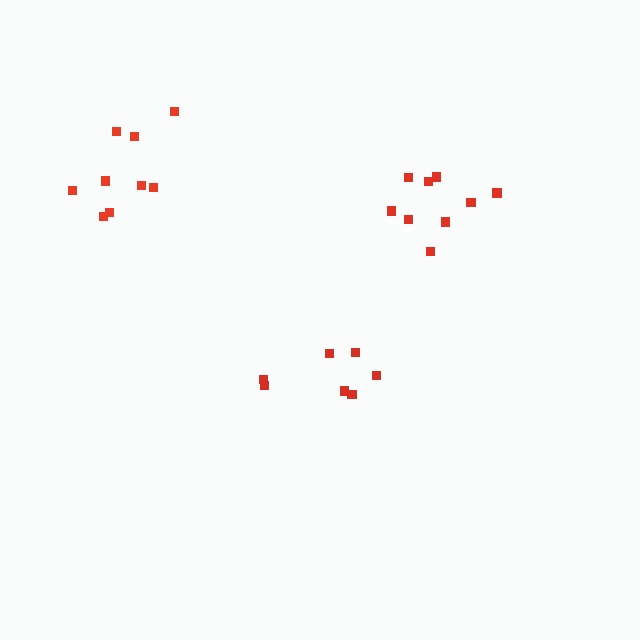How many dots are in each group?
Group 1: 7 dots, Group 2: 9 dots, Group 3: 9 dots (25 total).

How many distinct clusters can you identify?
There are 3 distinct clusters.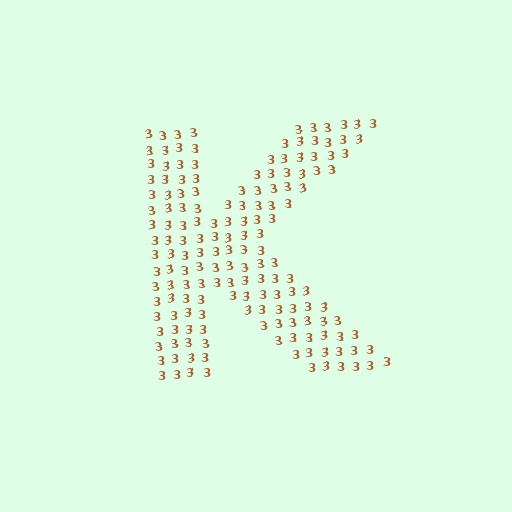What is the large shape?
The large shape is the letter K.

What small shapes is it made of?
It is made of small digit 3's.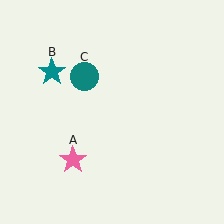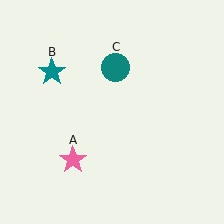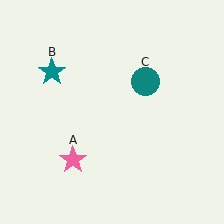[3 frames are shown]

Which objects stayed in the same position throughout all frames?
Pink star (object A) and teal star (object B) remained stationary.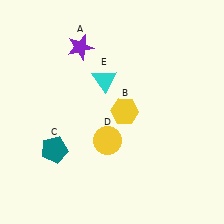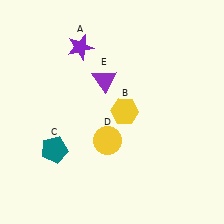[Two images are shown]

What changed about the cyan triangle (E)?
In Image 1, E is cyan. In Image 2, it changed to purple.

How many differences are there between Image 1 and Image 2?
There is 1 difference between the two images.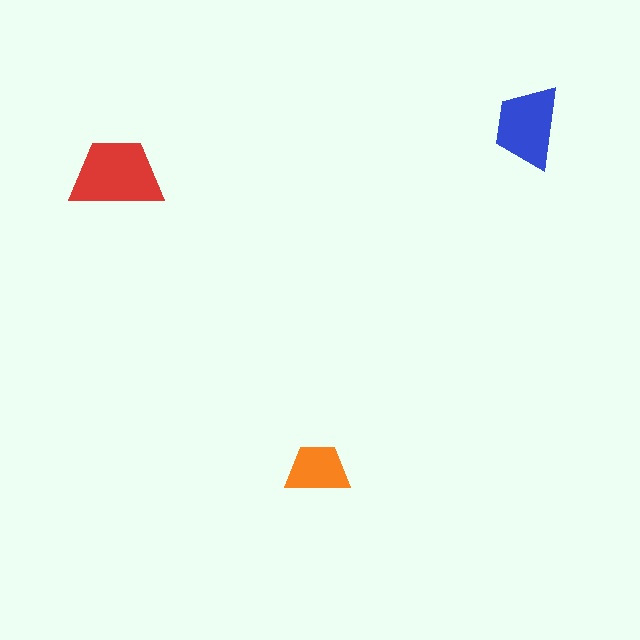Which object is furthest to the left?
The red trapezoid is leftmost.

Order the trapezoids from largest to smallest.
the red one, the blue one, the orange one.